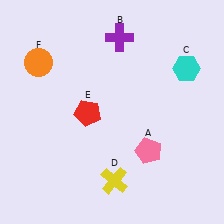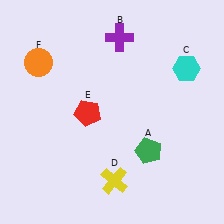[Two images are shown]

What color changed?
The pentagon (A) changed from pink in Image 1 to green in Image 2.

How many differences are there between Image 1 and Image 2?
There is 1 difference between the two images.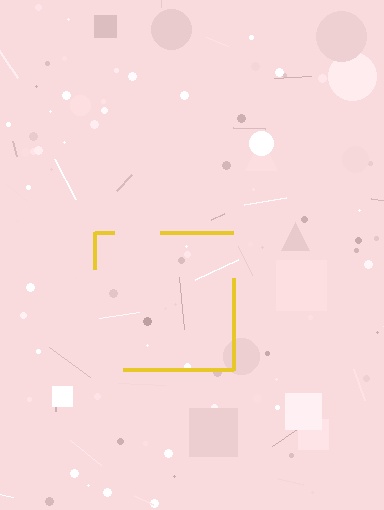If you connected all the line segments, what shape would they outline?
They would outline a square.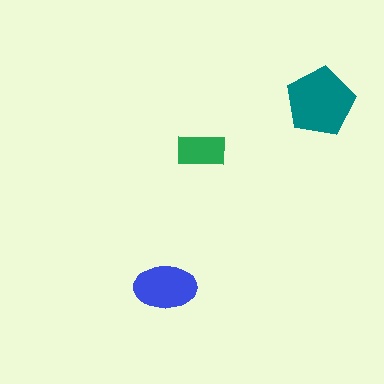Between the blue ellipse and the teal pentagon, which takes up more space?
The teal pentagon.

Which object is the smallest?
The green rectangle.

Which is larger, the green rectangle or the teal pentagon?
The teal pentagon.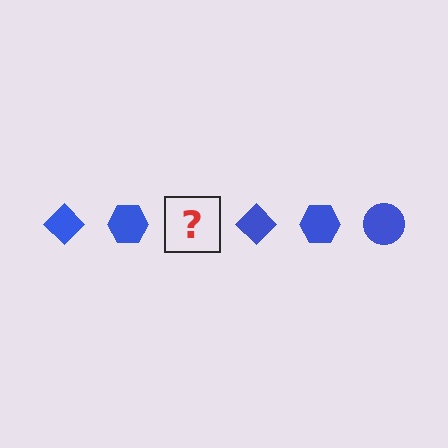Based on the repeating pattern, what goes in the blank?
The blank should be a blue circle.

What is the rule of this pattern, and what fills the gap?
The rule is that the pattern cycles through diamond, hexagon, circle shapes in blue. The gap should be filled with a blue circle.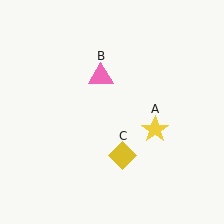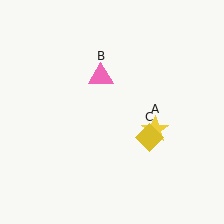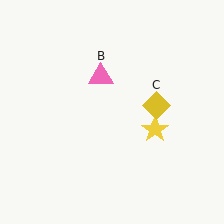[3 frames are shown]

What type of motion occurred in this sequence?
The yellow diamond (object C) rotated counterclockwise around the center of the scene.